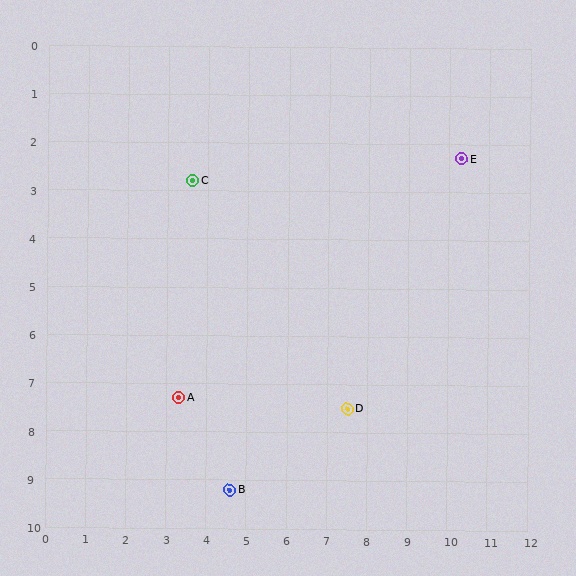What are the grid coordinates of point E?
Point E is at approximately (10.3, 2.3).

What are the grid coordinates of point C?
Point C is at approximately (3.6, 2.8).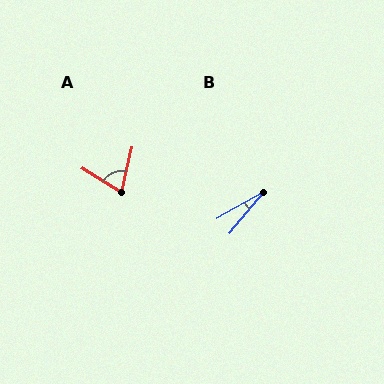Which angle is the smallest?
B, at approximately 20 degrees.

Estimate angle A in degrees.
Approximately 72 degrees.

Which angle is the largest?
A, at approximately 72 degrees.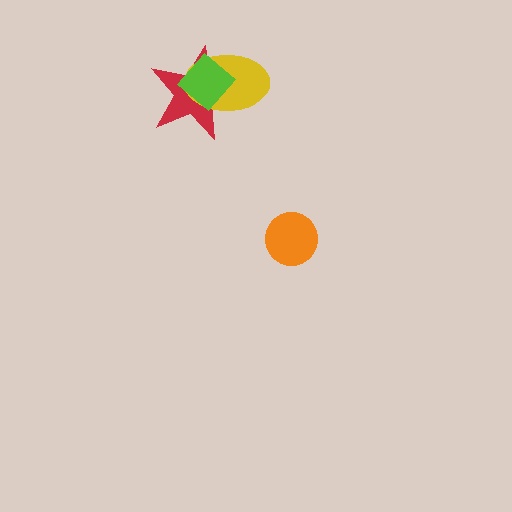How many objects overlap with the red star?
2 objects overlap with the red star.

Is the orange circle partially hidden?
No, no other shape covers it.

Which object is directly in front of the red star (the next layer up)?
The yellow ellipse is directly in front of the red star.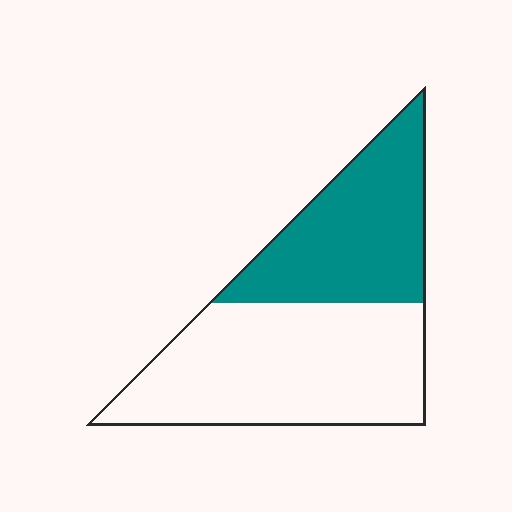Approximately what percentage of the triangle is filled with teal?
Approximately 40%.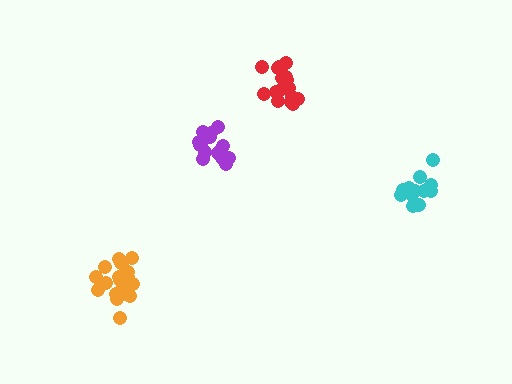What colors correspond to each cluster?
The clusters are colored: cyan, purple, red, orange.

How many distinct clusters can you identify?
There are 4 distinct clusters.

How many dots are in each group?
Group 1: 14 dots, Group 2: 14 dots, Group 3: 17 dots, Group 4: 20 dots (65 total).